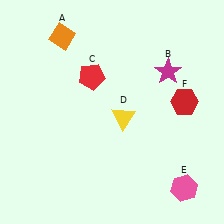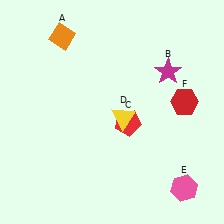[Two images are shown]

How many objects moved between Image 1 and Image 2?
1 object moved between the two images.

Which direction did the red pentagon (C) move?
The red pentagon (C) moved down.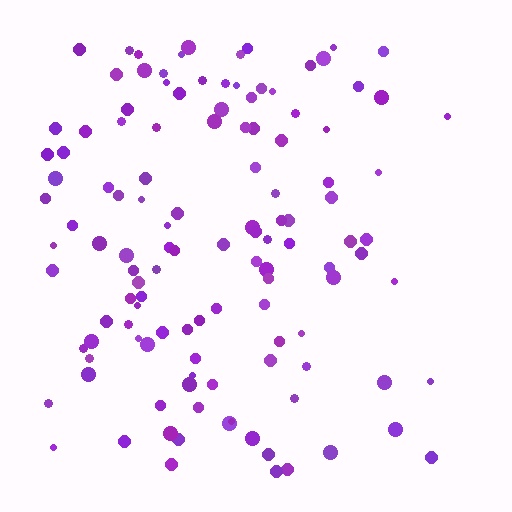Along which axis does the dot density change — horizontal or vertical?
Horizontal.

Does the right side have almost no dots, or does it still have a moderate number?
Still a moderate number, just noticeably fewer than the left.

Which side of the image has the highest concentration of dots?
The left.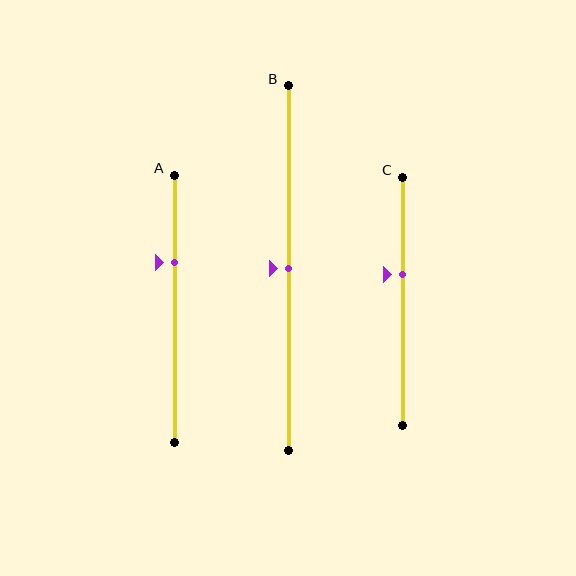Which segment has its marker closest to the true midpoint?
Segment B has its marker closest to the true midpoint.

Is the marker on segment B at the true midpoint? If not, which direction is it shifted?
Yes, the marker on segment B is at the true midpoint.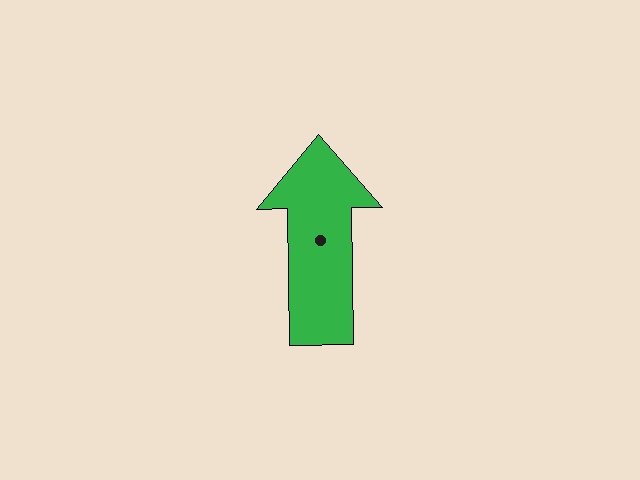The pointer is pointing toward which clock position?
Roughly 12 o'clock.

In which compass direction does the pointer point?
North.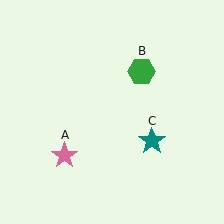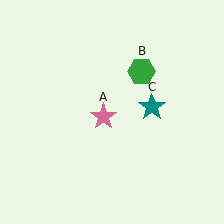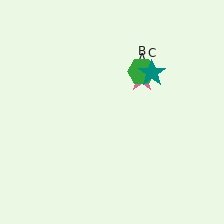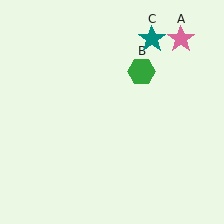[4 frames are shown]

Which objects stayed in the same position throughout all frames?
Green hexagon (object B) remained stationary.